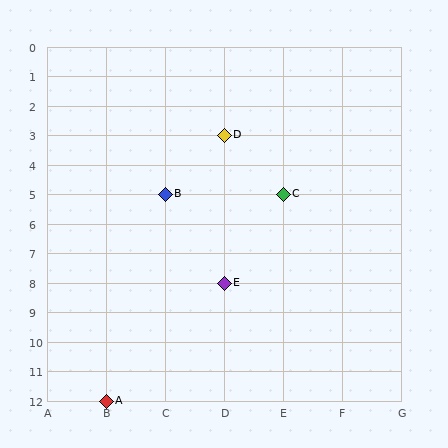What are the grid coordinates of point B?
Point B is at grid coordinates (C, 5).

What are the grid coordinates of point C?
Point C is at grid coordinates (E, 5).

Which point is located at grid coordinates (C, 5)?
Point B is at (C, 5).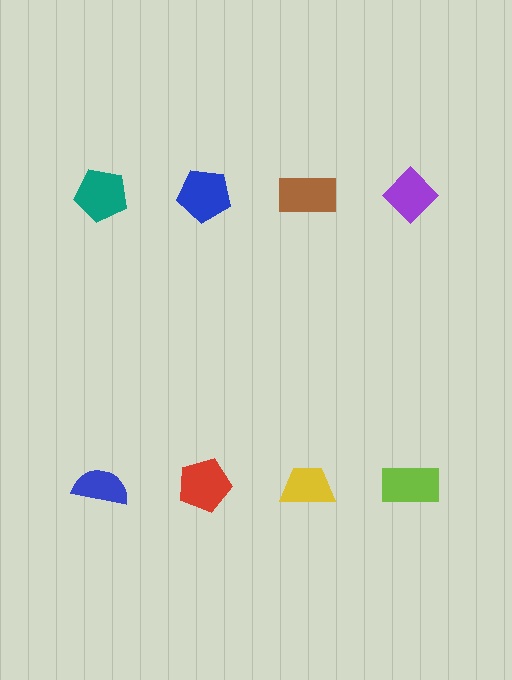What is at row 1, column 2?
A blue pentagon.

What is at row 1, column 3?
A brown rectangle.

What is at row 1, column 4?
A purple diamond.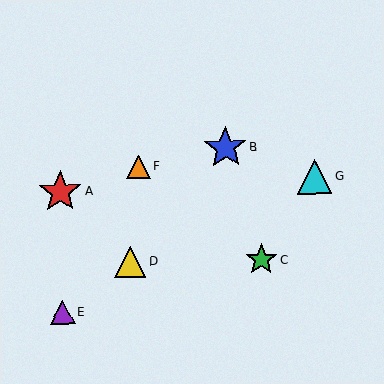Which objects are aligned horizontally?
Objects C, D are aligned horizontally.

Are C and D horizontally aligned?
Yes, both are at y≈260.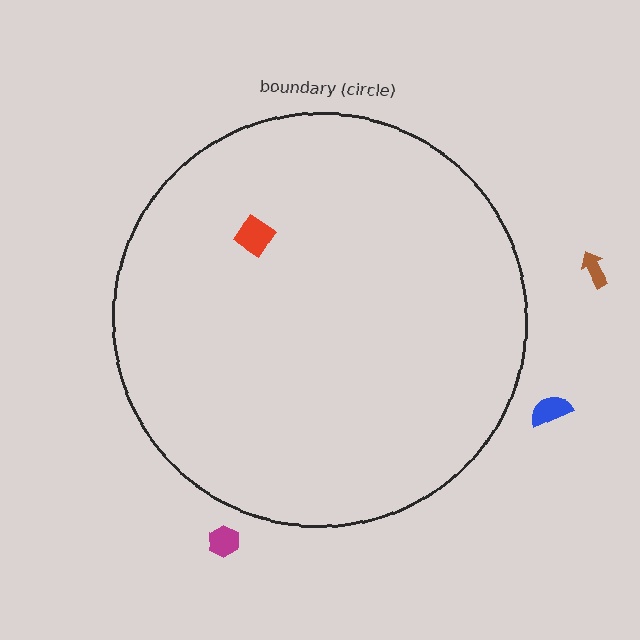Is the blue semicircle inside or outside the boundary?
Outside.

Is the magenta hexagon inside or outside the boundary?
Outside.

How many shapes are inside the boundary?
1 inside, 3 outside.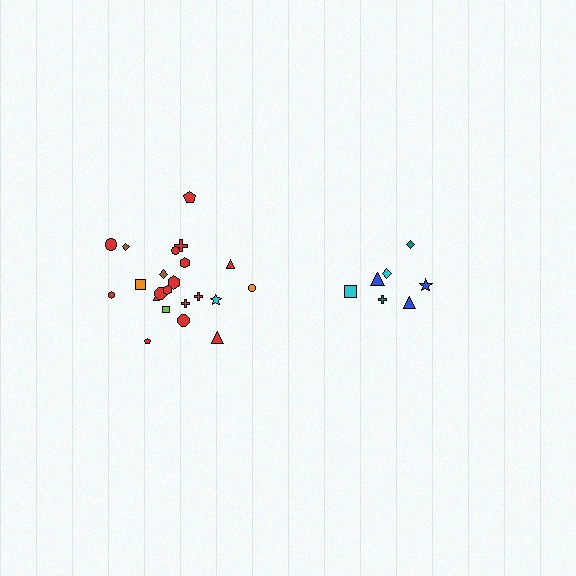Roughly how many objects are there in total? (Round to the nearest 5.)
Roughly 30 objects in total.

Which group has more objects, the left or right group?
The left group.